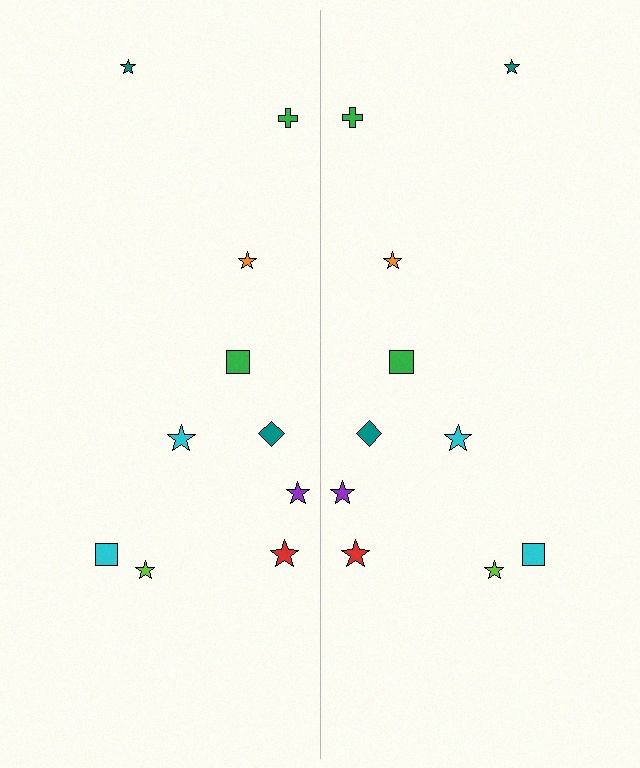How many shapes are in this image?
There are 20 shapes in this image.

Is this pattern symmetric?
Yes, this pattern has bilateral (reflection) symmetry.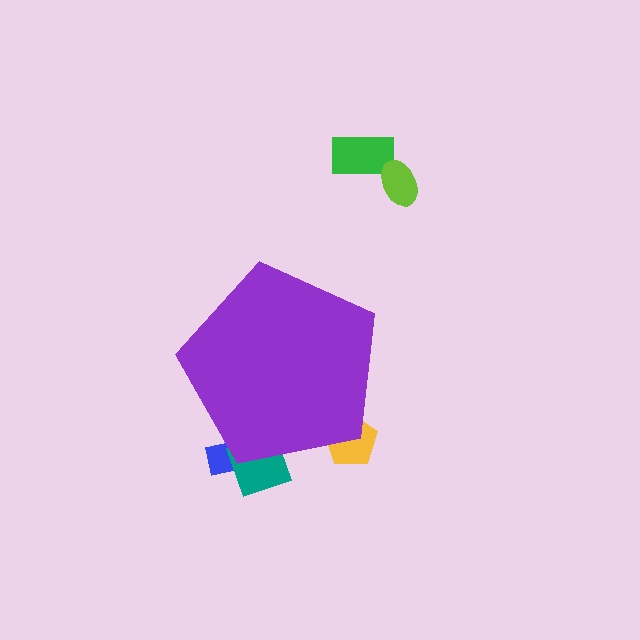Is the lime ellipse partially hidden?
No, the lime ellipse is fully visible.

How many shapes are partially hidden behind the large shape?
3 shapes are partially hidden.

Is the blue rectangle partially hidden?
Yes, the blue rectangle is partially hidden behind the purple pentagon.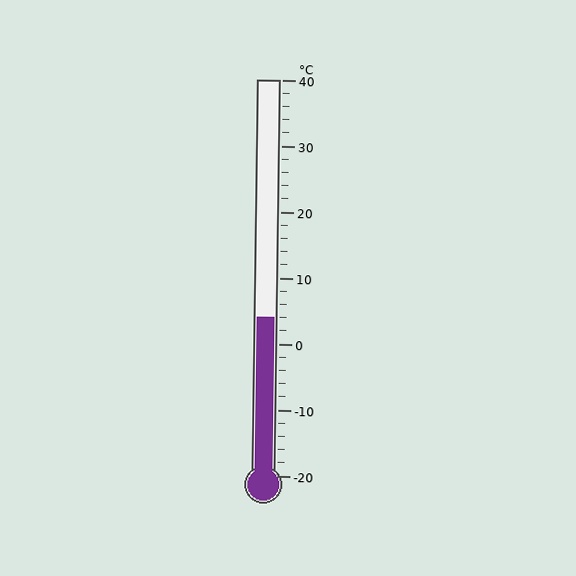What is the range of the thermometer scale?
The thermometer scale ranges from -20°C to 40°C.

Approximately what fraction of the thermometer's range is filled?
The thermometer is filled to approximately 40% of its range.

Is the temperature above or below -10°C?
The temperature is above -10°C.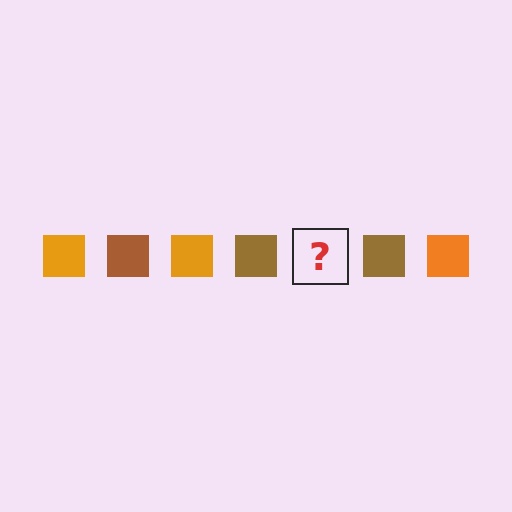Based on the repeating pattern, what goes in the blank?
The blank should be an orange square.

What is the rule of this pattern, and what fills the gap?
The rule is that the pattern cycles through orange, brown squares. The gap should be filled with an orange square.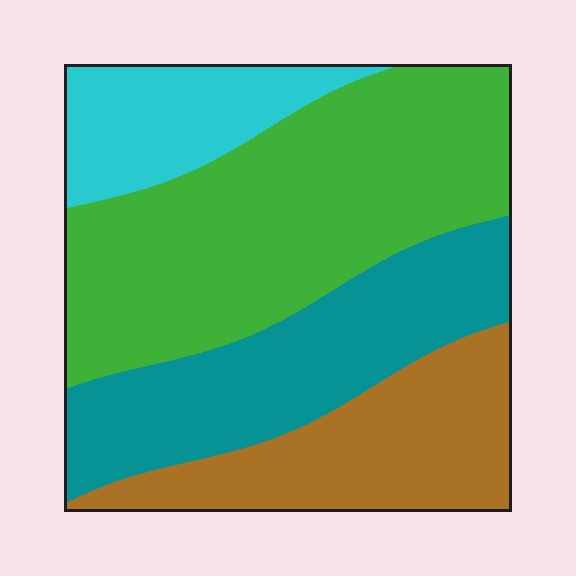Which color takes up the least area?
Cyan, at roughly 15%.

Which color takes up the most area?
Green, at roughly 40%.